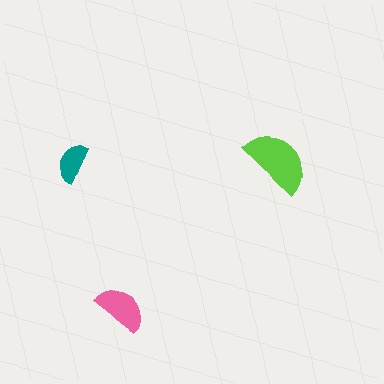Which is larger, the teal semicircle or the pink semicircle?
The pink one.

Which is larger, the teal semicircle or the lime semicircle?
The lime one.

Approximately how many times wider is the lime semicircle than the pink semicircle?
About 1.5 times wider.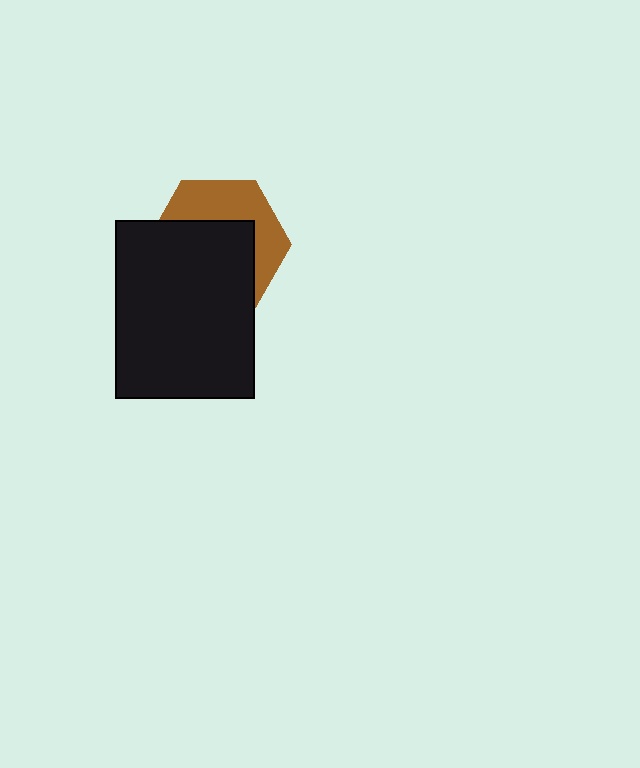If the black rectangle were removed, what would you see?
You would see the complete brown hexagon.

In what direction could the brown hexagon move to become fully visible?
The brown hexagon could move up. That would shift it out from behind the black rectangle entirely.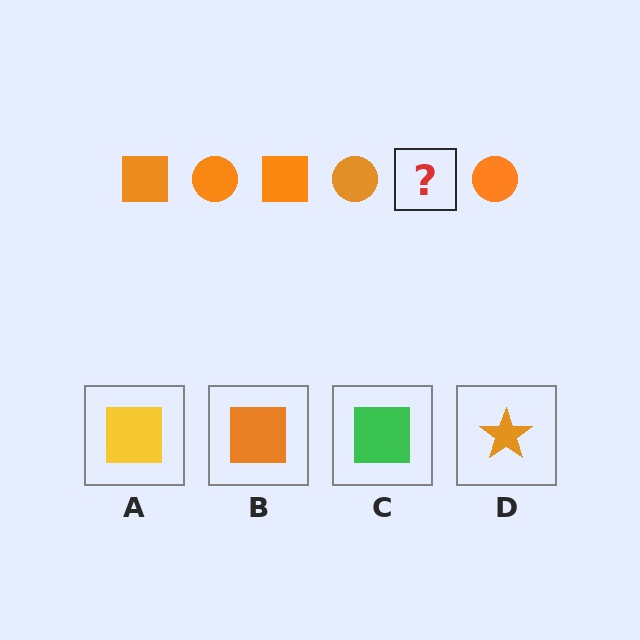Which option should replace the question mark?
Option B.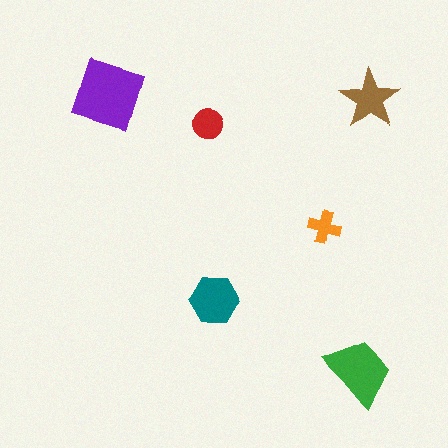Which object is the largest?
The purple diamond.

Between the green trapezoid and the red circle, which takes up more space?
The green trapezoid.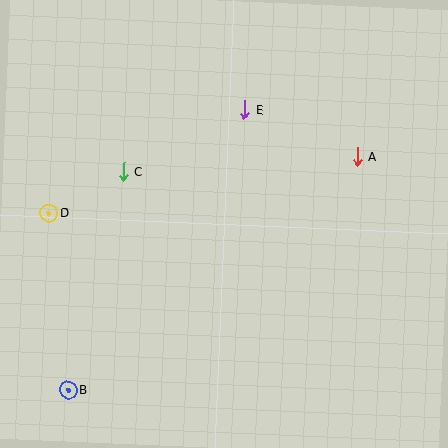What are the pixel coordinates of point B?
Point B is at (68, 390).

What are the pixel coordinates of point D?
Point D is at (49, 213).